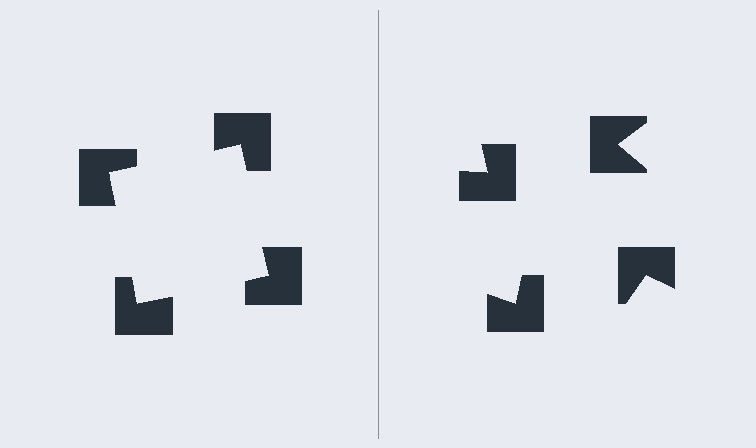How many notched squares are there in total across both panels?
8 — 4 on each side.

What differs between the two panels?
The notched squares are positioned identically on both sides; only the wedge orientations differ. On the left they align to a square; on the right they are misaligned.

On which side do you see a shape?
An illusory square appears on the left side. On the right side the wedge cuts are rotated, so no coherent shape forms.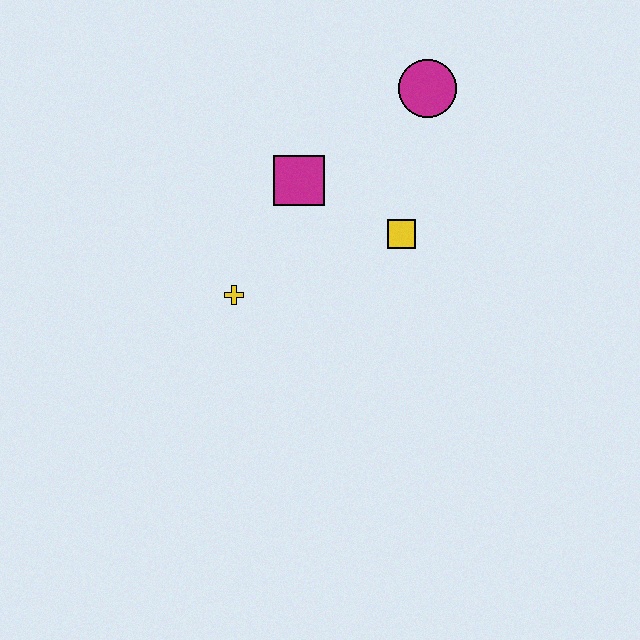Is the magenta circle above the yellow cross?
Yes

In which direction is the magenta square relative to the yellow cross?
The magenta square is above the yellow cross.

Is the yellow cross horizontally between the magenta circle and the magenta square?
No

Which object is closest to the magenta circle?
The yellow square is closest to the magenta circle.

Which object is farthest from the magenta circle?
The yellow cross is farthest from the magenta circle.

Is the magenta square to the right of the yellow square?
No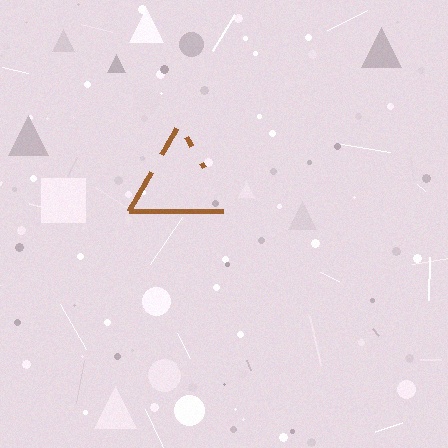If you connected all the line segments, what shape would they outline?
They would outline a triangle.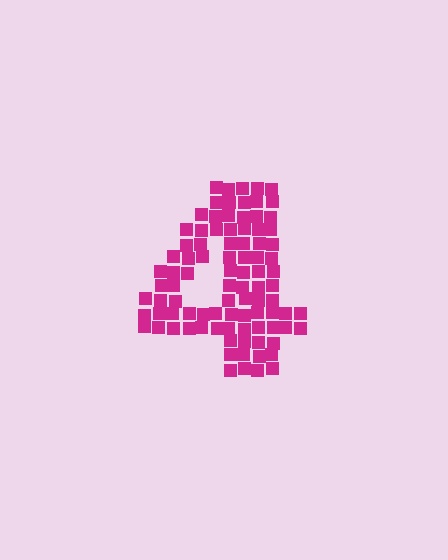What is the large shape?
The large shape is the digit 4.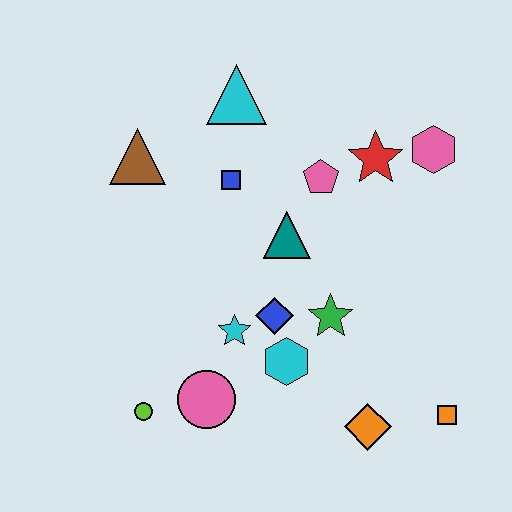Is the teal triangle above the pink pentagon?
No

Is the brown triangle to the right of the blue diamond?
No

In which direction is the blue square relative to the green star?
The blue square is above the green star.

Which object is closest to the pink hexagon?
The red star is closest to the pink hexagon.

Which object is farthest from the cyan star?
The pink hexagon is farthest from the cyan star.